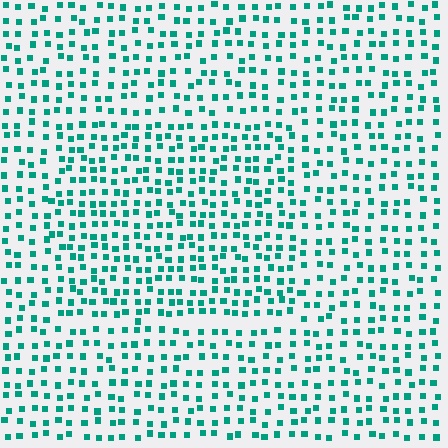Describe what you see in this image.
The image contains small teal elements arranged at two different densities. A rectangle-shaped region is visible where the elements are more densely packed than the surrounding area.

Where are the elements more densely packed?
The elements are more densely packed inside the rectangle boundary.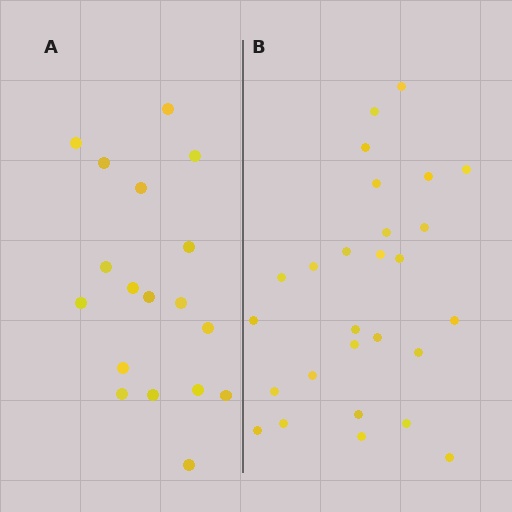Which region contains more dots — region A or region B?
Region B (the right region) has more dots.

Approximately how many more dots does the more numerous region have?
Region B has roughly 8 or so more dots than region A.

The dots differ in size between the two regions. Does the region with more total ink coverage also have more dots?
No. Region A has more total ink coverage because its dots are larger, but region B actually contains more individual dots. Total area can be misleading — the number of items is what matters here.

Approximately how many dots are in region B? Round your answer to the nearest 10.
About 30 dots. (The exact count is 27, which rounds to 30.)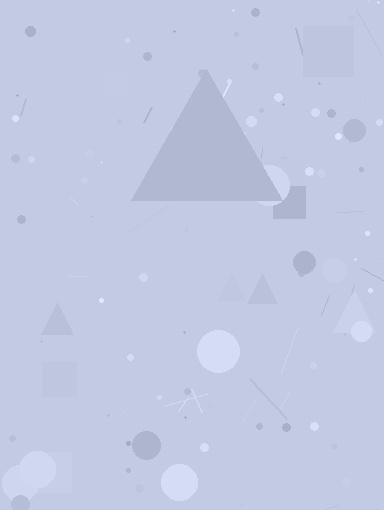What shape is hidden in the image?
A triangle is hidden in the image.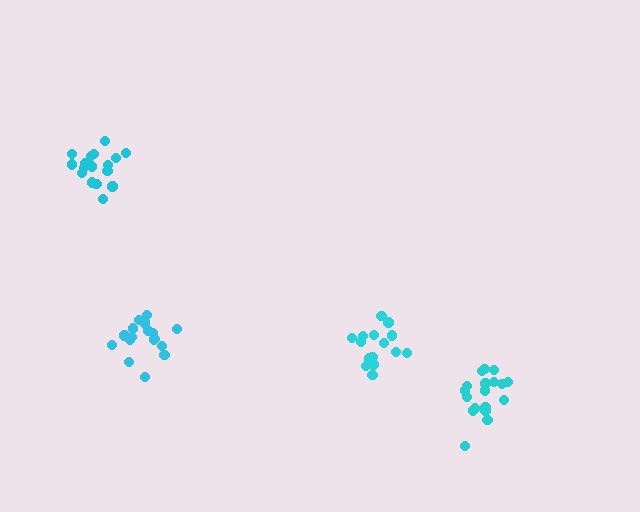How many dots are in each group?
Group 1: 17 dots, Group 2: 18 dots, Group 3: 16 dots, Group 4: 18 dots (69 total).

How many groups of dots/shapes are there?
There are 4 groups.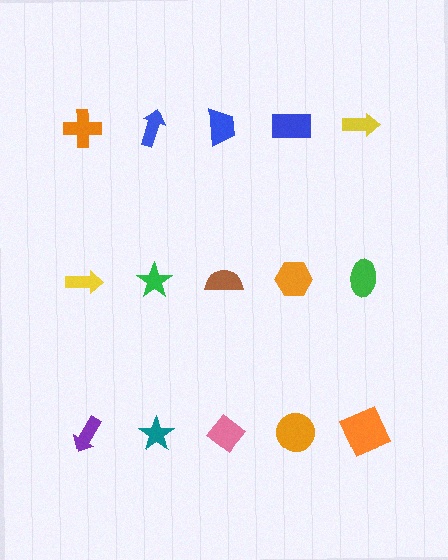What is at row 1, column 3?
A blue trapezoid.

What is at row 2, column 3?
A brown semicircle.